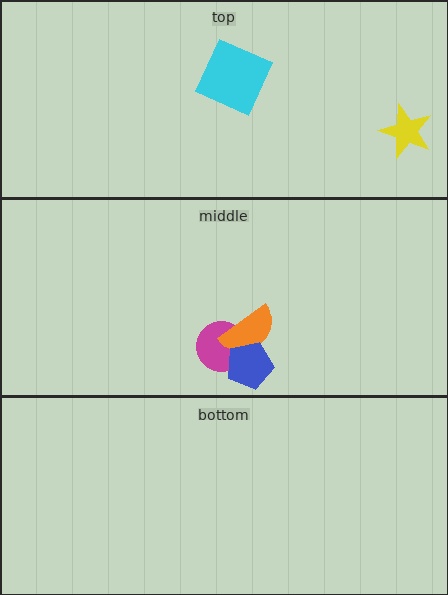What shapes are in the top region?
The cyan square, the yellow star.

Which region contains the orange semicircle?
The middle region.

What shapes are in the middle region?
The magenta circle, the orange semicircle, the blue pentagon.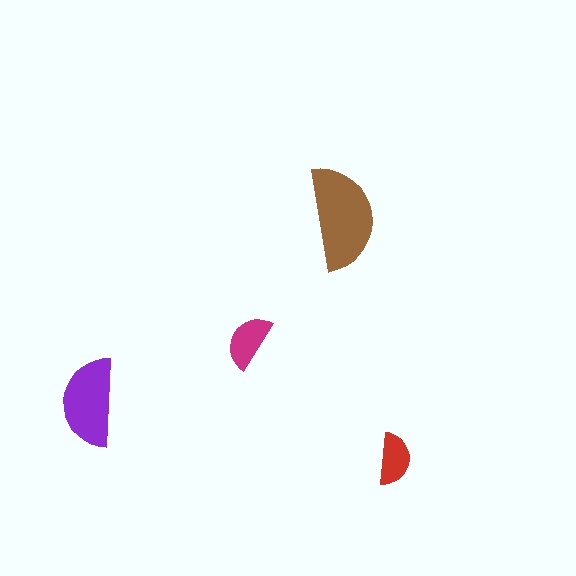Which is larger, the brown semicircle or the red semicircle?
The brown one.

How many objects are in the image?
There are 4 objects in the image.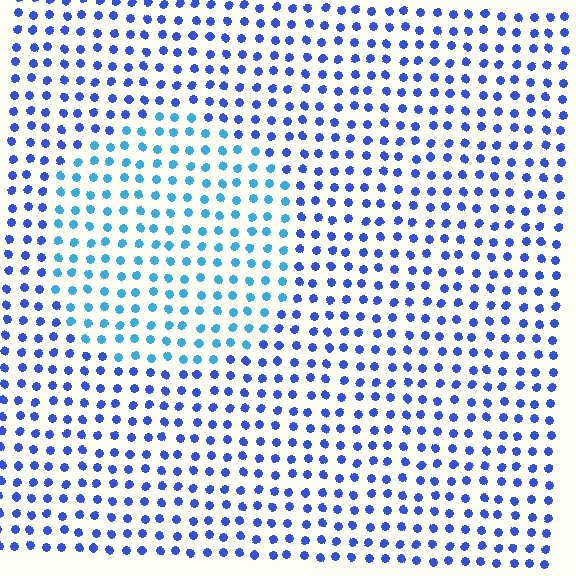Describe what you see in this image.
The image is filled with small blue elements in a uniform arrangement. A circle-shaped region is visible where the elements are tinted to a slightly different hue, forming a subtle color boundary.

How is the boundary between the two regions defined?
The boundary is defined purely by a slight shift in hue (about 33 degrees). Spacing, size, and orientation are identical on both sides.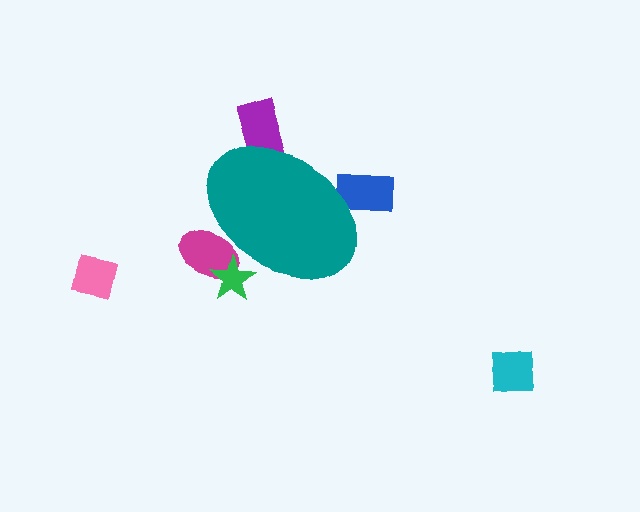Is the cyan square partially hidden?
No, the cyan square is fully visible.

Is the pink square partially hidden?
No, the pink square is fully visible.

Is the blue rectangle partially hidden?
Yes, the blue rectangle is partially hidden behind the teal ellipse.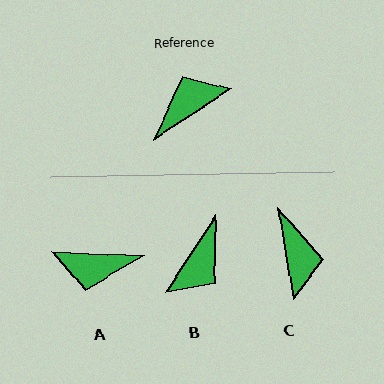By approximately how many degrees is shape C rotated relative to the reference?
Approximately 114 degrees clockwise.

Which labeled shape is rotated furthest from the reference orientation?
B, about 156 degrees away.